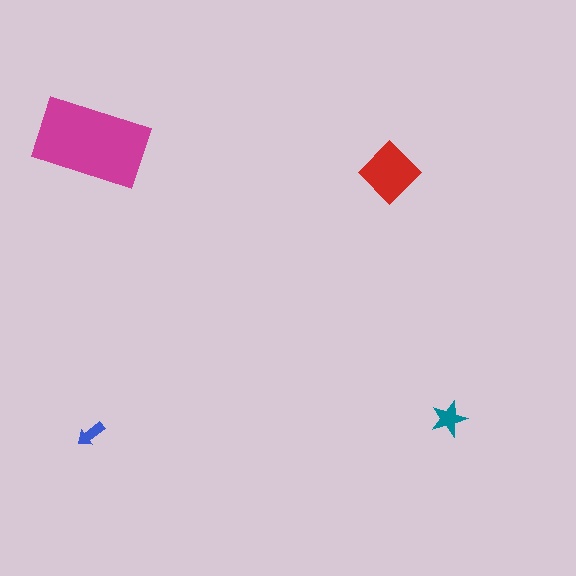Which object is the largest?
The magenta rectangle.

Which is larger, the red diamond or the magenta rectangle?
The magenta rectangle.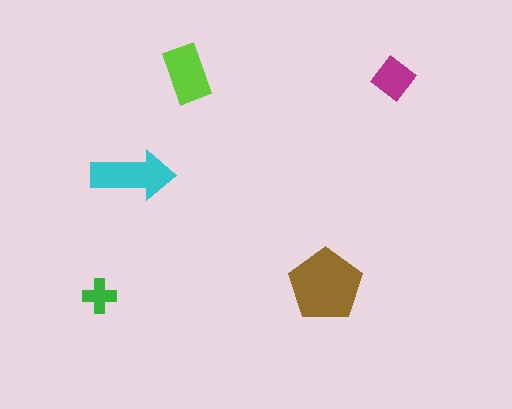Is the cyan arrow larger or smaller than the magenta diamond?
Larger.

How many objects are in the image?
There are 5 objects in the image.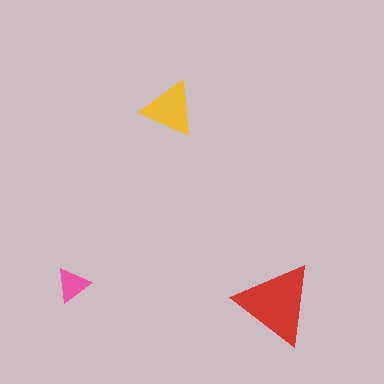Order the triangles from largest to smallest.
the red one, the yellow one, the pink one.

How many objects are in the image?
There are 3 objects in the image.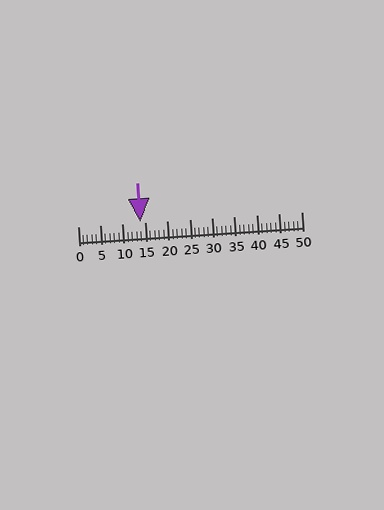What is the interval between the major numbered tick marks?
The major tick marks are spaced 5 units apart.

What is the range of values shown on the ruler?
The ruler shows values from 0 to 50.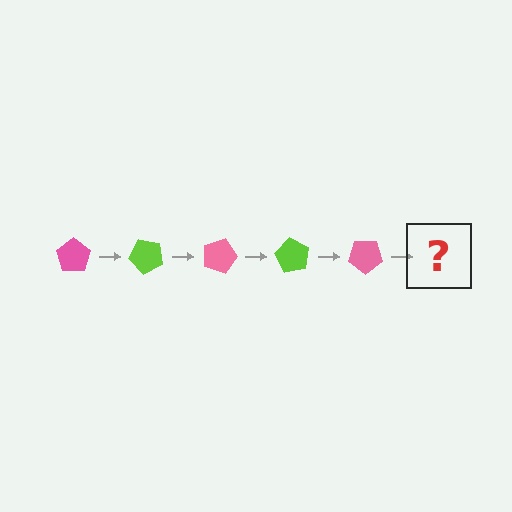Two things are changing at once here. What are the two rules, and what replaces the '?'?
The two rules are that it rotates 45 degrees each step and the color cycles through pink and lime. The '?' should be a lime pentagon, rotated 225 degrees from the start.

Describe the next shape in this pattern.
It should be a lime pentagon, rotated 225 degrees from the start.